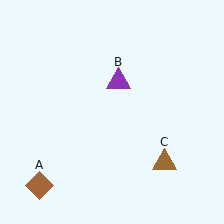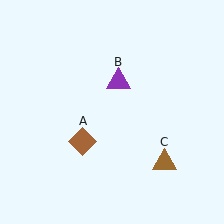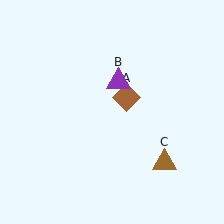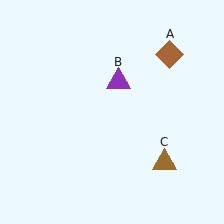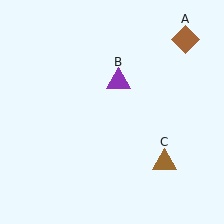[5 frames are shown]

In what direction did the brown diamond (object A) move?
The brown diamond (object A) moved up and to the right.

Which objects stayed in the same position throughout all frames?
Purple triangle (object B) and brown triangle (object C) remained stationary.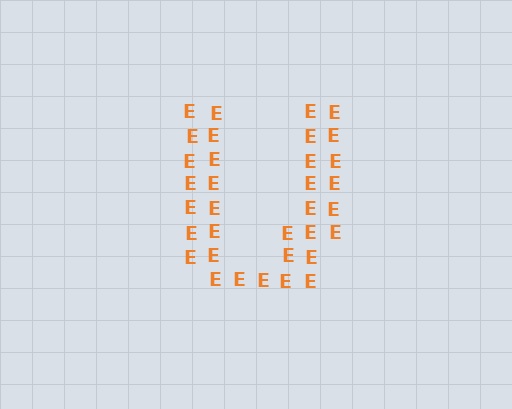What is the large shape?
The large shape is the letter U.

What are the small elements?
The small elements are letter E's.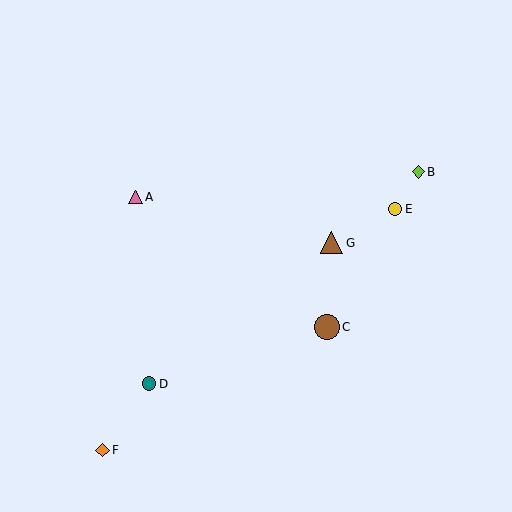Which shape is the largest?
The brown circle (labeled C) is the largest.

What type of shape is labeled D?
Shape D is a teal circle.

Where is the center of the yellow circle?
The center of the yellow circle is at (395, 209).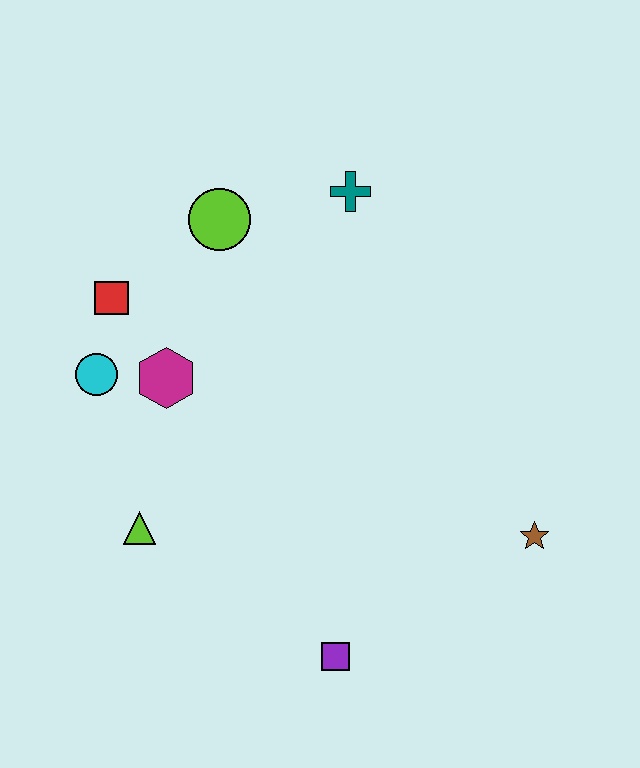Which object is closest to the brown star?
The purple square is closest to the brown star.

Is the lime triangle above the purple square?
Yes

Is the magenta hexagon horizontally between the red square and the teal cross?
Yes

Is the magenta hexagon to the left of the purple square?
Yes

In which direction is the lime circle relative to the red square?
The lime circle is to the right of the red square.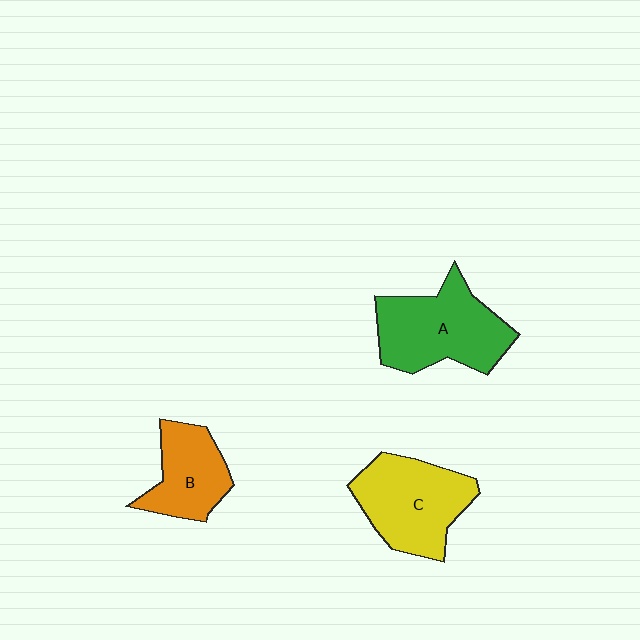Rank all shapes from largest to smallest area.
From largest to smallest: A (green), C (yellow), B (orange).